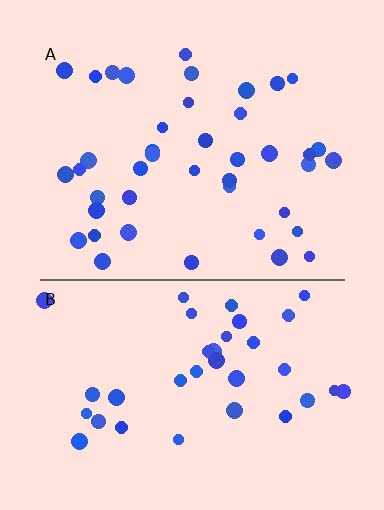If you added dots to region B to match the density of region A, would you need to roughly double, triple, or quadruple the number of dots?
Approximately double.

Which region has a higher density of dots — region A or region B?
A (the top).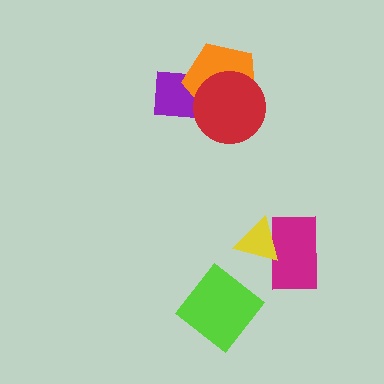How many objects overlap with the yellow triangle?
1 object overlaps with the yellow triangle.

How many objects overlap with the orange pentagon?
2 objects overlap with the orange pentagon.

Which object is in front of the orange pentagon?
The red circle is in front of the orange pentagon.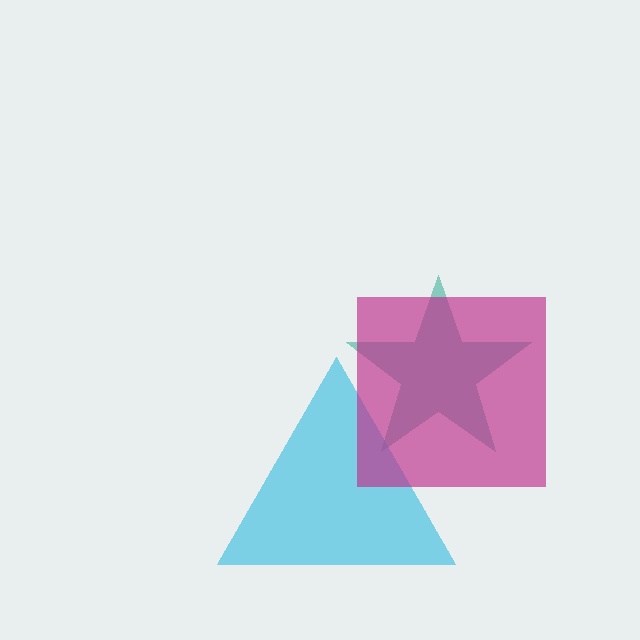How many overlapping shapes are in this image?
There are 3 overlapping shapes in the image.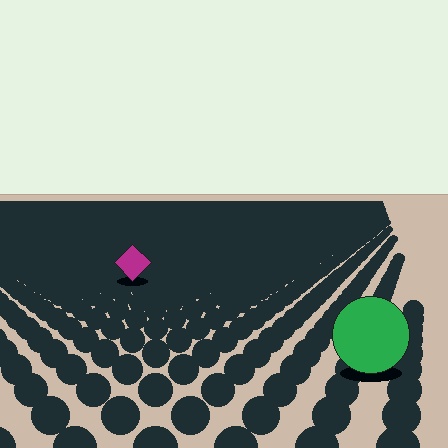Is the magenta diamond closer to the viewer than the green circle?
No. The green circle is closer — you can tell from the texture gradient: the ground texture is coarser near it.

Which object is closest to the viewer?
The green circle is closest. The texture marks near it are larger and more spread out.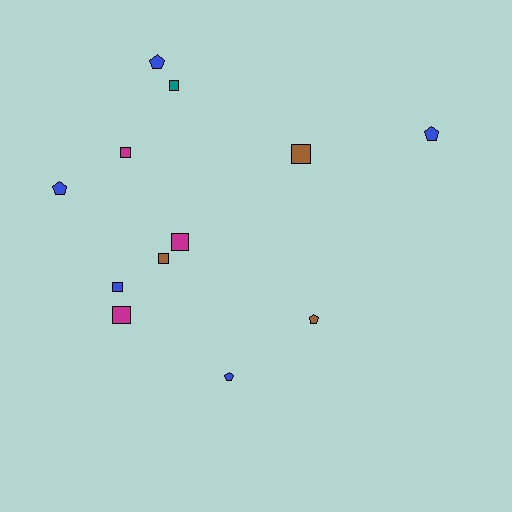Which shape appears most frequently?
Square, with 7 objects.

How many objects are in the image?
There are 12 objects.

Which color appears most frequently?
Blue, with 5 objects.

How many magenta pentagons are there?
There are no magenta pentagons.